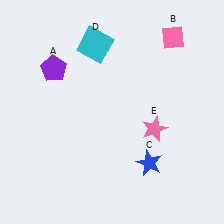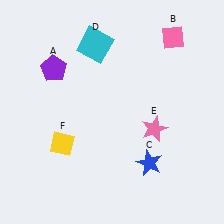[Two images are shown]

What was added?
A yellow diamond (F) was added in Image 2.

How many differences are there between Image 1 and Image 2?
There is 1 difference between the two images.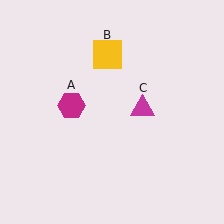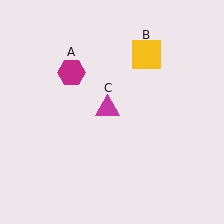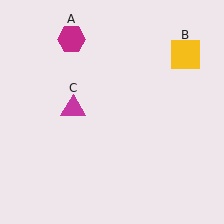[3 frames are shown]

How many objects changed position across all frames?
3 objects changed position: magenta hexagon (object A), yellow square (object B), magenta triangle (object C).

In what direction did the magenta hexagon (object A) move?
The magenta hexagon (object A) moved up.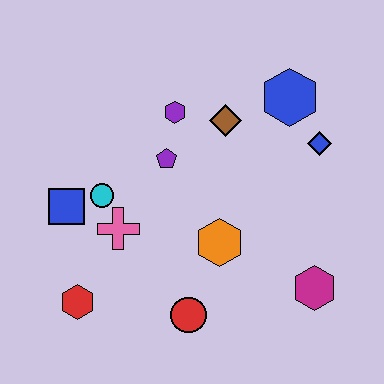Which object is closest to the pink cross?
The cyan circle is closest to the pink cross.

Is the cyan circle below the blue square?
No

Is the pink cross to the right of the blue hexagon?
No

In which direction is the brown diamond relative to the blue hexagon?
The brown diamond is to the left of the blue hexagon.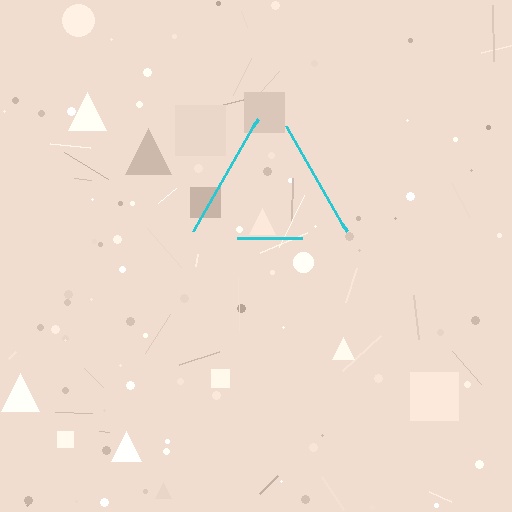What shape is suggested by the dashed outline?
The dashed outline suggests a triangle.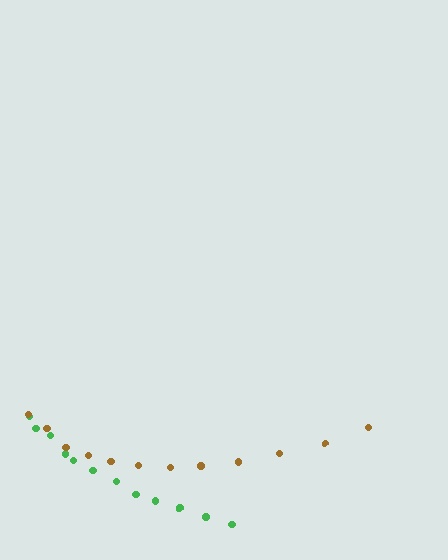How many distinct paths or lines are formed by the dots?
There are 2 distinct paths.